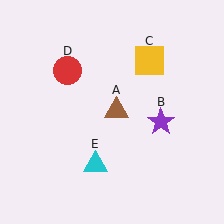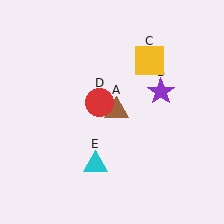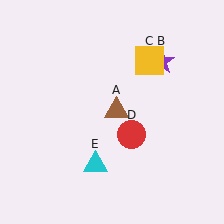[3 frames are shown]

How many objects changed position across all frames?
2 objects changed position: purple star (object B), red circle (object D).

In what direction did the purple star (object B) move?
The purple star (object B) moved up.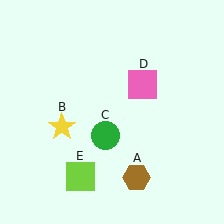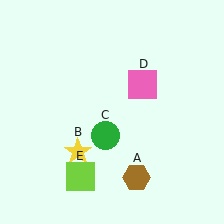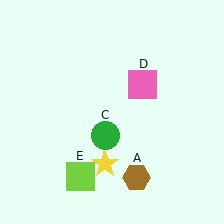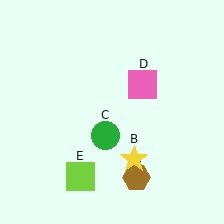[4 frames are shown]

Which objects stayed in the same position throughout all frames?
Brown hexagon (object A) and green circle (object C) and pink square (object D) and lime square (object E) remained stationary.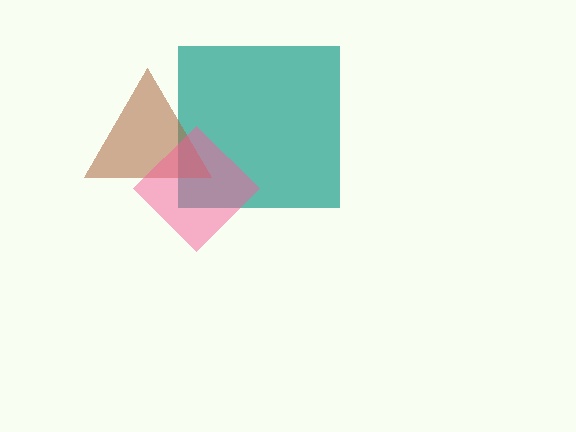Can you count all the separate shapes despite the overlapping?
Yes, there are 3 separate shapes.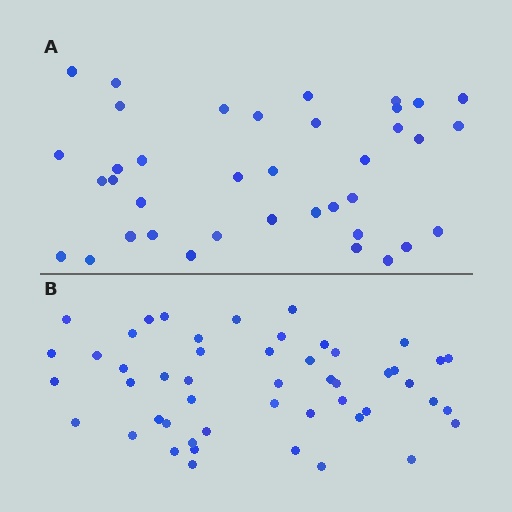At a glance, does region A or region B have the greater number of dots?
Region B (the bottom region) has more dots.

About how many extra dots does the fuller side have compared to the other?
Region B has roughly 12 or so more dots than region A.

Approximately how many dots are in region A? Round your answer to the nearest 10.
About 40 dots. (The exact count is 38, which rounds to 40.)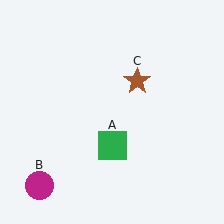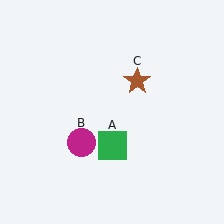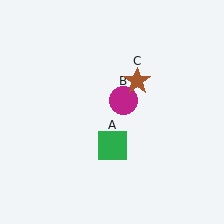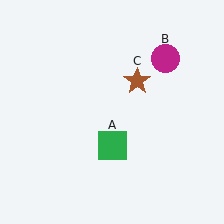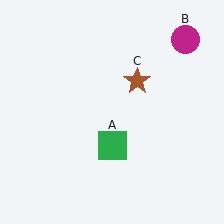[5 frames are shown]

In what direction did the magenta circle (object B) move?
The magenta circle (object B) moved up and to the right.